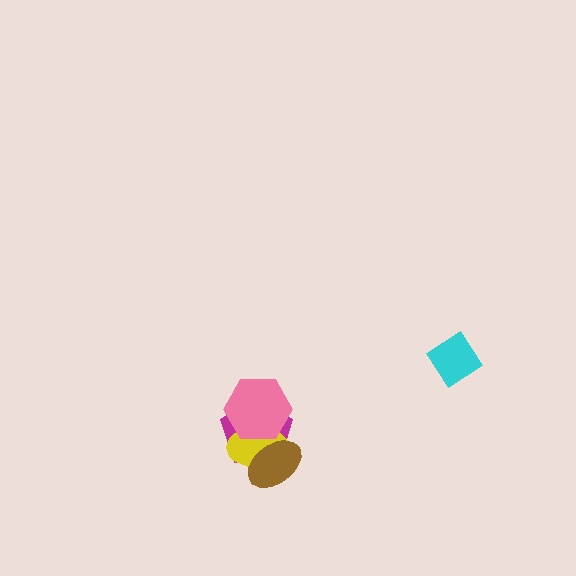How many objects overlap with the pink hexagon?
3 objects overlap with the pink hexagon.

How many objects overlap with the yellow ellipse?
3 objects overlap with the yellow ellipse.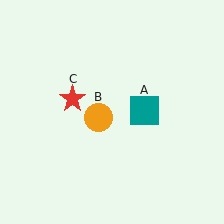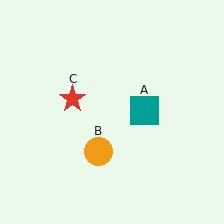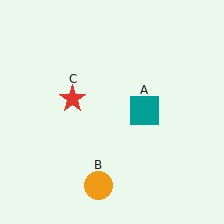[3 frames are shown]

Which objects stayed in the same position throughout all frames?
Teal square (object A) and red star (object C) remained stationary.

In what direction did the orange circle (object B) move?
The orange circle (object B) moved down.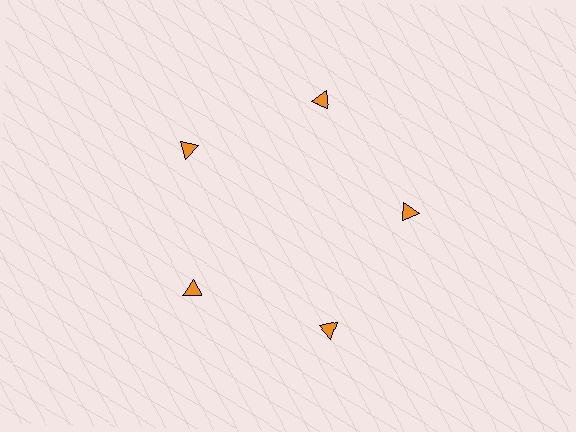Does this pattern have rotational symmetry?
Yes, this pattern has 5-fold rotational symmetry. It looks the same after rotating 72 degrees around the center.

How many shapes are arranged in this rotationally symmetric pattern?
There are 5 shapes, arranged in 5 groups of 1.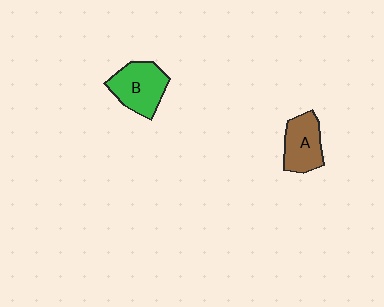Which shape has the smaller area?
Shape A (brown).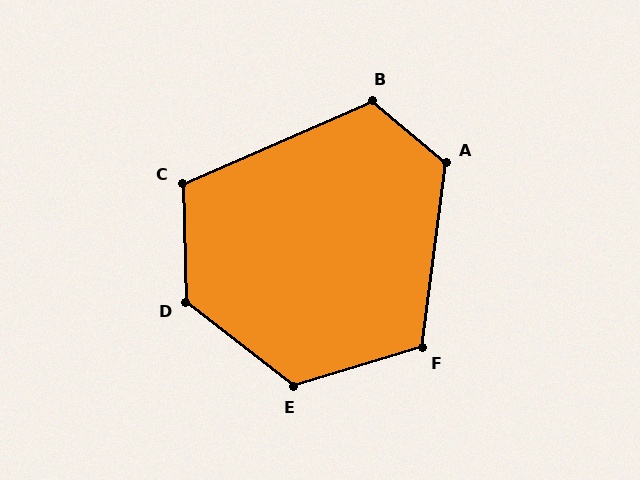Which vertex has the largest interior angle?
D, at approximately 129 degrees.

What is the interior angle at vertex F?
Approximately 114 degrees (obtuse).